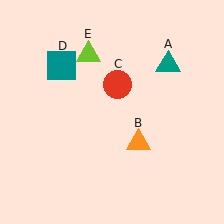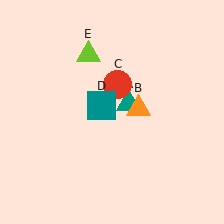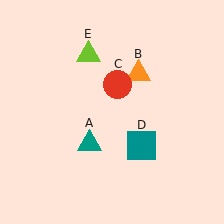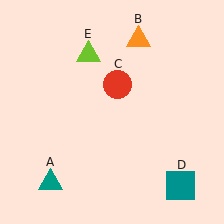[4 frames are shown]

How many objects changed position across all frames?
3 objects changed position: teal triangle (object A), orange triangle (object B), teal square (object D).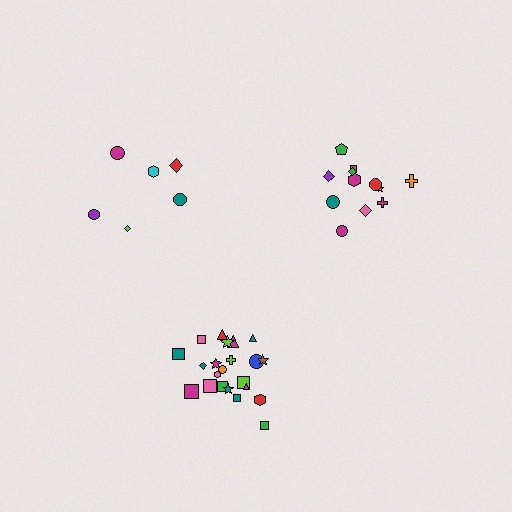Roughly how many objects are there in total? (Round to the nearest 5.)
Roughly 40 objects in total.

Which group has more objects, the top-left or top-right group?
The top-right group.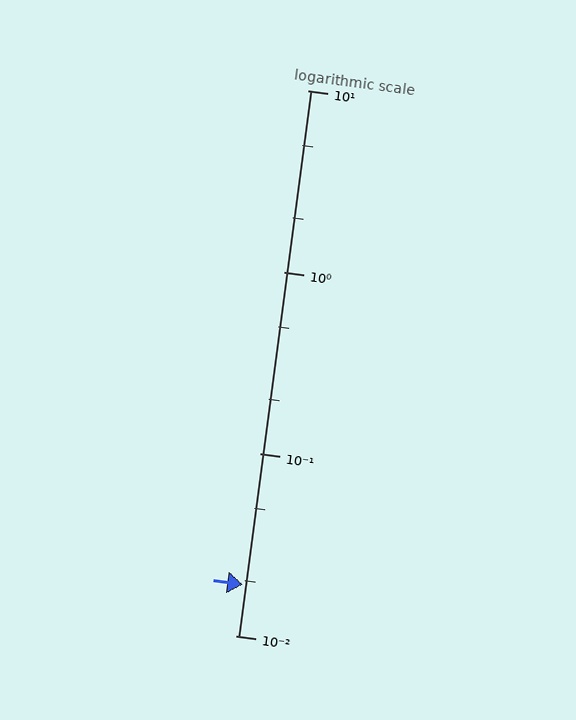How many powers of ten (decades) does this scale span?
The scale spans 3 decades, from 0.01 to 10.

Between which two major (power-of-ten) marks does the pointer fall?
The pointer is between 0.01 and 0.1.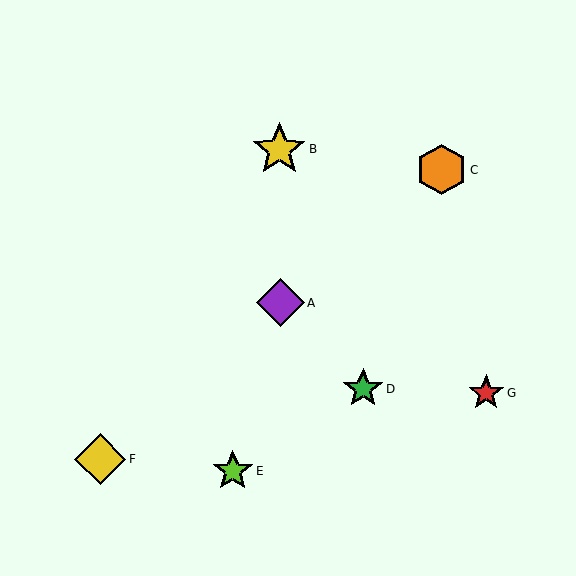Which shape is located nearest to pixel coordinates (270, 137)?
The yellow star (labeled B) at (279, 149) is nearest to that location.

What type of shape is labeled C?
Shape C is an orange hexagon.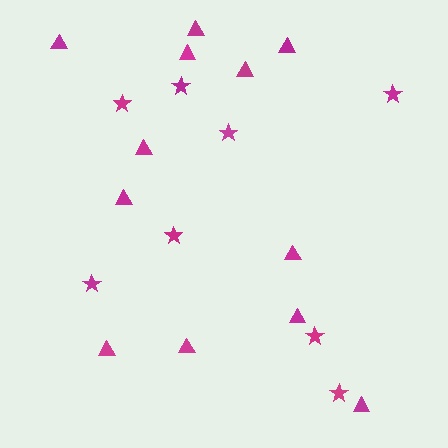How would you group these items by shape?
There are 2 groups: one group of triangles (12) and one group of stars (8).